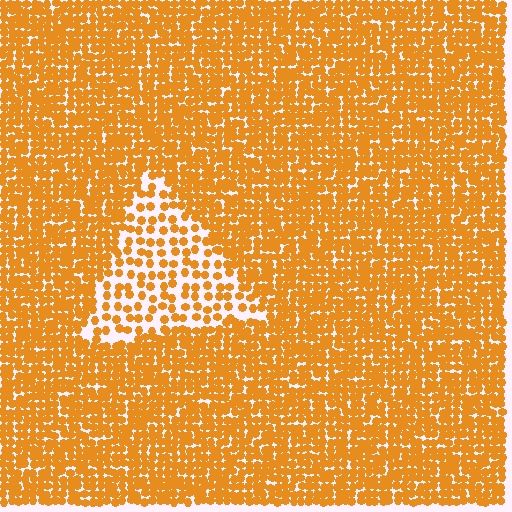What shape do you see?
I see a triangle.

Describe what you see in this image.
The image contains small orange elements arranged at two different densities. A triangle-shaped region is visible where the elements are less densely packed than the surrounding area.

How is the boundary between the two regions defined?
The boundary is defined by a change in element density (approximately 2.3x ratio). All elements are the same color, size, and shape.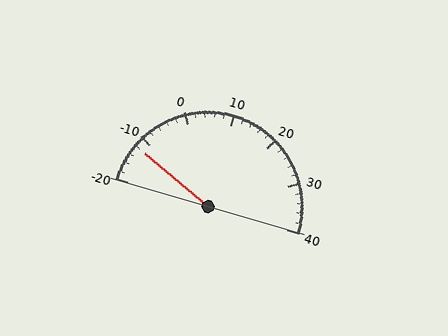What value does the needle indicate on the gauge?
The needle indicates approximately -12.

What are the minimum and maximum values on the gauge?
The gauge ranges from -20 to 40.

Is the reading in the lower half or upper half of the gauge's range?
The reading is in the lower half of the range (-20 to 40).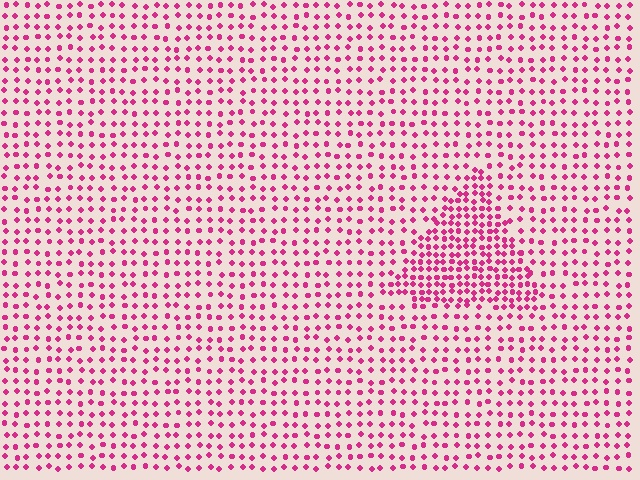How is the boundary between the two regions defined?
The boundary is defined by a change in element density (approximately 2.0x ratio). All elements are the same color, size, and shape.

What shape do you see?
I see a triangle.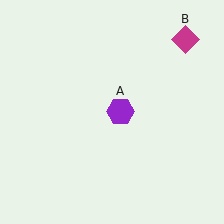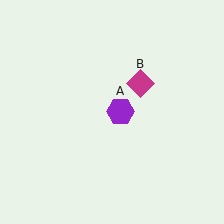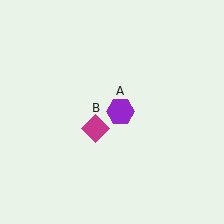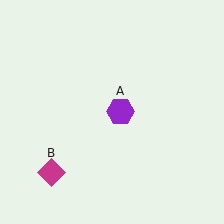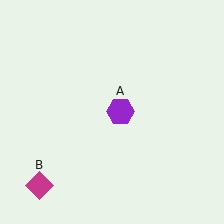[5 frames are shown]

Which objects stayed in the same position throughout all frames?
Purple hexagon (object A) remained stationary.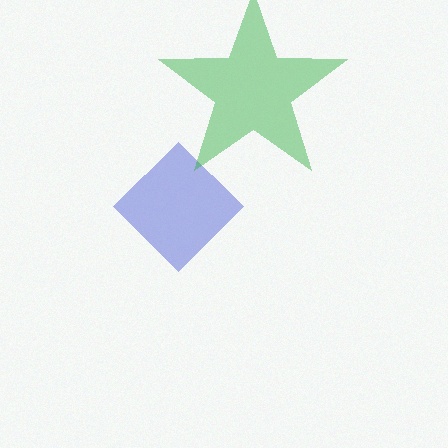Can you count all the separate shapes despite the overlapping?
Yes, there are 2 separate shapes.